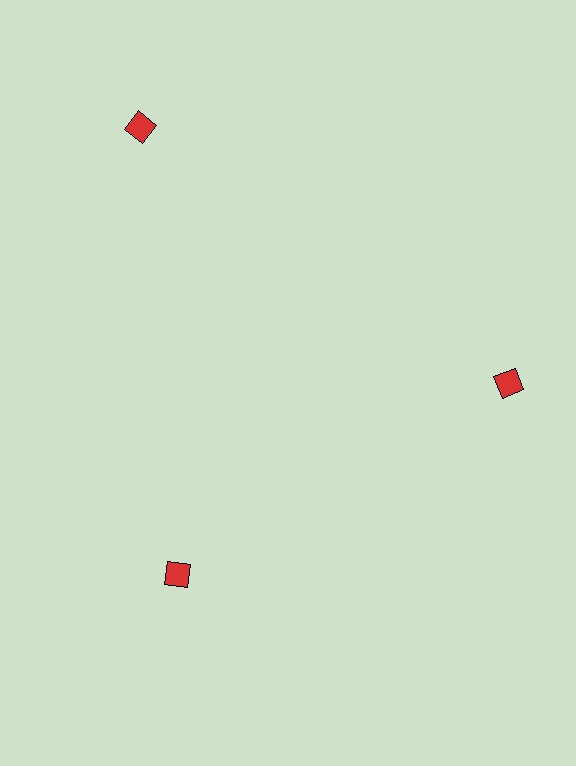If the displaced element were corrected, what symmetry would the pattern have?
It would have 3-fold rotational symmetry — the pattern would map onto itself every 120 degrees.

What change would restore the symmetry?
The symmetry would be restored by moving it inward, back onto the ring so that all 3 diamonds sit at equal angles and equal distance from the center.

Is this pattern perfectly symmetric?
No. The 3 red diamonds are arranged in a ring, but one element near the 11 o'clock position is pushed outward from the center, breaking the 3-fold rotational symmetry.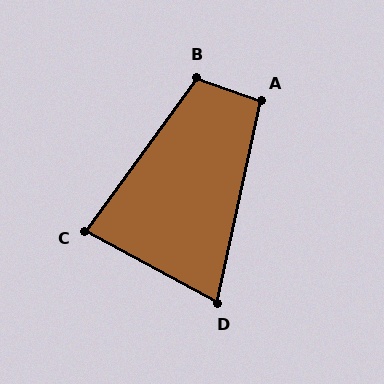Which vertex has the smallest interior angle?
D, at approximately 74 degrees.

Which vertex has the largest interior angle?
B, at approximately 106 degrees.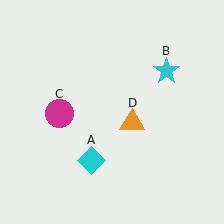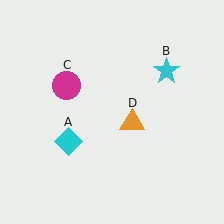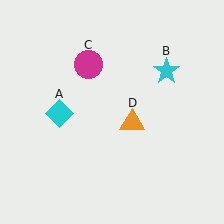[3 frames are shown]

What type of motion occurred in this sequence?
The cyan diamond (object A), magenta circle (object C) rotated clockwise around the center of the scene.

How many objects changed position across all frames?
2 objects changed position: cyan diamond (object A), magenta circle (object C).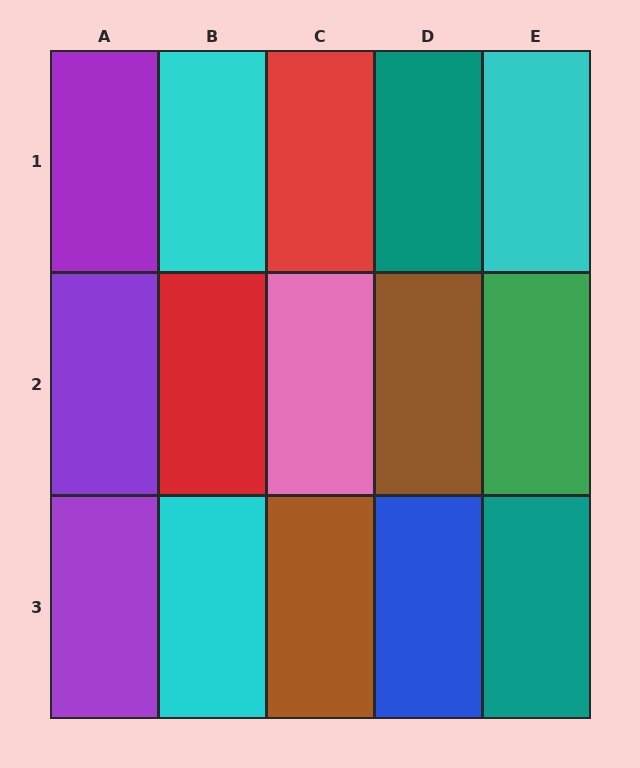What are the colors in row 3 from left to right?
Purple, cyan, brown, blue, teal.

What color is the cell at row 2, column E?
Green.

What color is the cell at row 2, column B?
Red.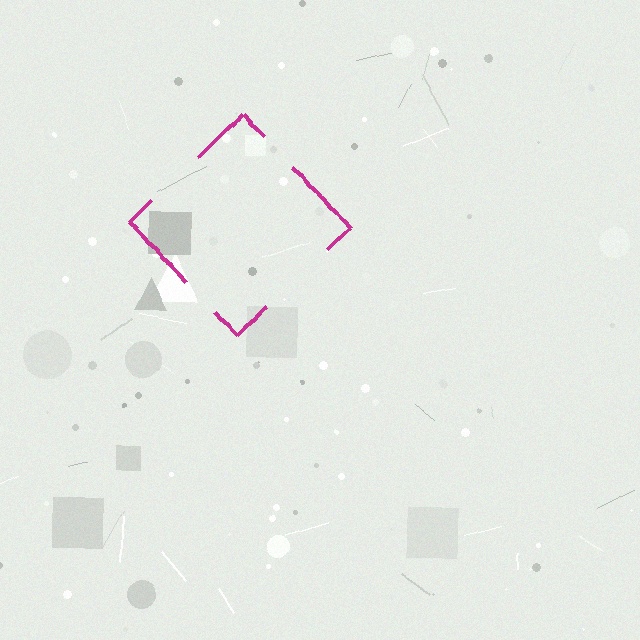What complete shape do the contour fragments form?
The contour fragments form a diamond.